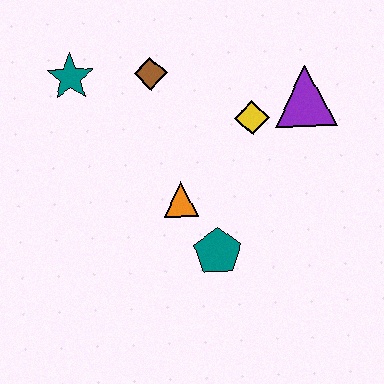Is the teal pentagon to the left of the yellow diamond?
Yes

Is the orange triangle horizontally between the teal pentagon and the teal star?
Yes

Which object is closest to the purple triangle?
The yellow diamond is closest to the purple triangle.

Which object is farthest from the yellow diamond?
The teal star is farthest from the yellow diamond.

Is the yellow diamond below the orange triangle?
No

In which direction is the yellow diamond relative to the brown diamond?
The yellow diamond is to the right of the brown diamond.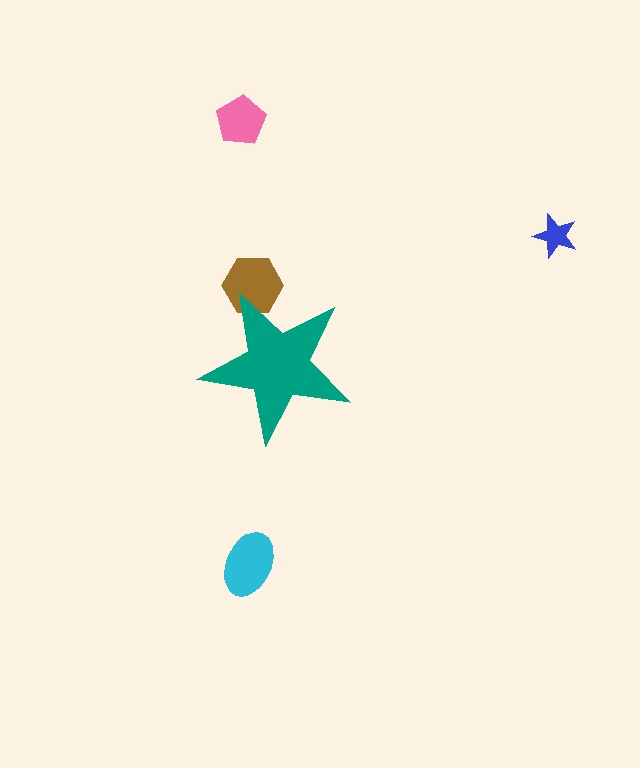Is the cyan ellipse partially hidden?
No, the cyan ellipse is fully visible.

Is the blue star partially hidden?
No, the blue star is fully visible.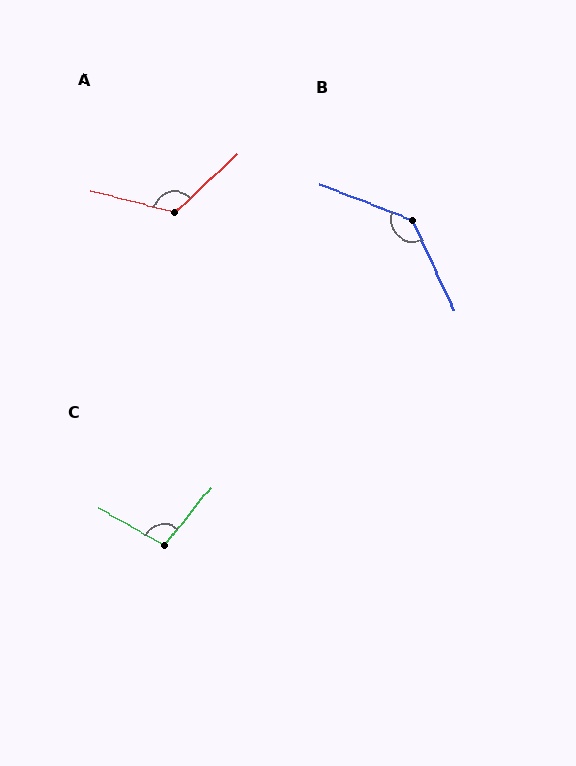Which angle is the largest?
B, at approximately 136 degrees.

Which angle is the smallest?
C, at approximately 100 degrees.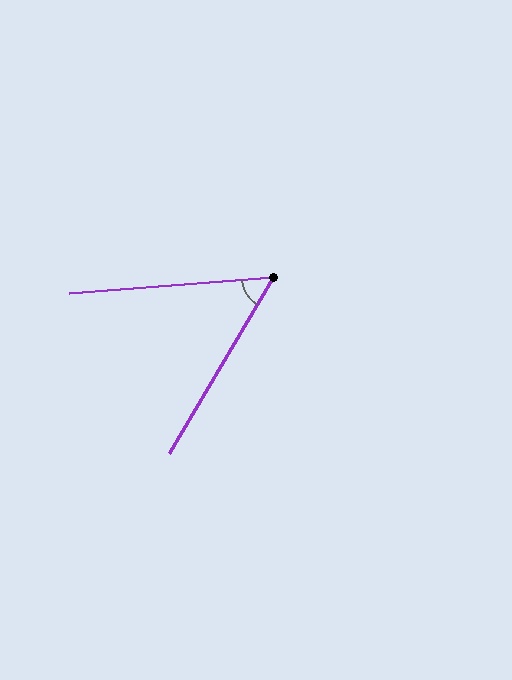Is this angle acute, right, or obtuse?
It is acute.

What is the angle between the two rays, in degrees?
Approximately 55 degrees.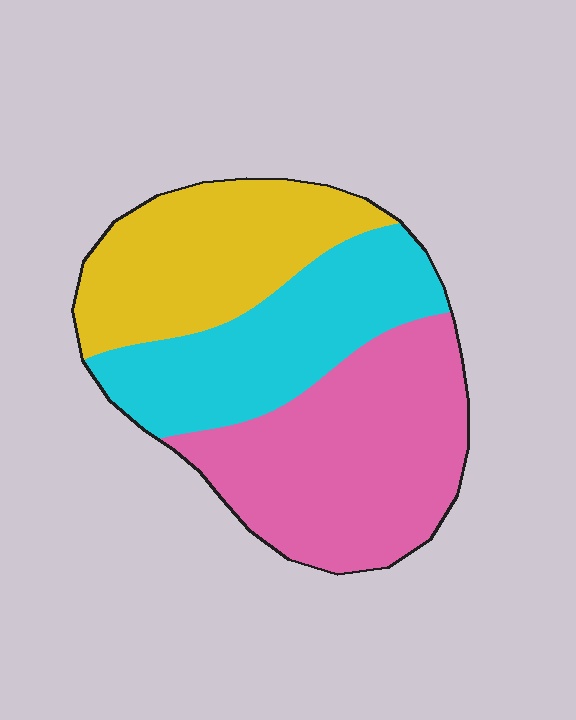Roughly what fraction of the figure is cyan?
Cyan takes up about one third (1/3) of the figure.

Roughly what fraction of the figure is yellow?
Yellow takes up between a quarter and a half of the figure.